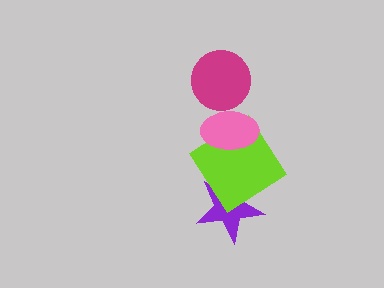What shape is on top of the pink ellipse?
The magenta circle is on top of the pink ellipse.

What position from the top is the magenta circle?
The magenta circle is 1st from the top.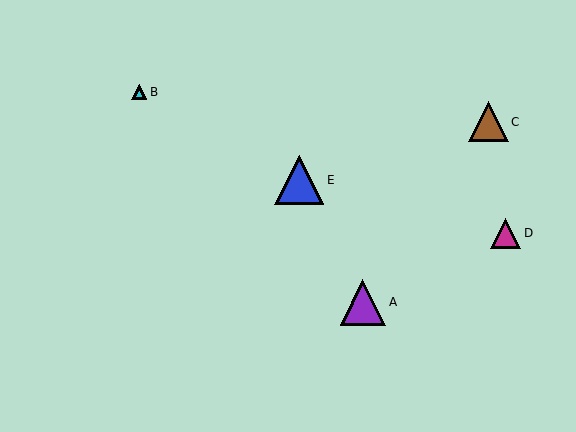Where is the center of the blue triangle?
The center of the blue triangle is at (299, 180).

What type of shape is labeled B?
Shape B is a cyan triangle.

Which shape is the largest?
The blue triangle (labeled E) is the largest.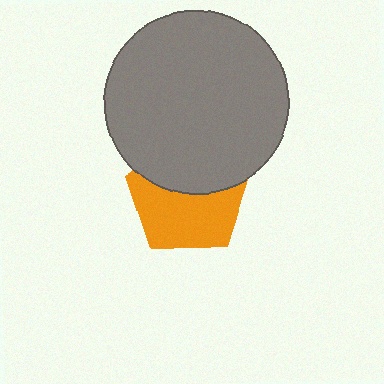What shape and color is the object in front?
The object in front is a gray circle.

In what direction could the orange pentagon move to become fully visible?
The orange pentagon could move down. That would shift it out from behind the gray circle entirely.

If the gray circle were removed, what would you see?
You would see the complete orange pentagon.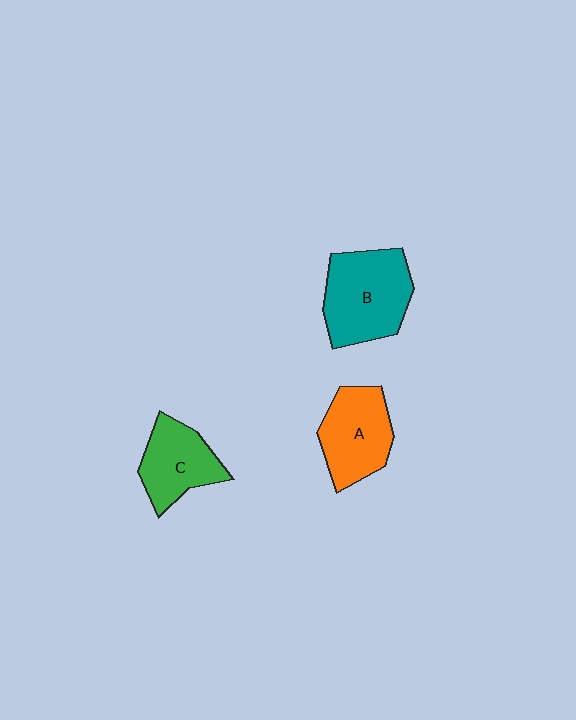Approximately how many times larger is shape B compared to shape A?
Approximately 1.2 times.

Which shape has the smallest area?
Shape C (green).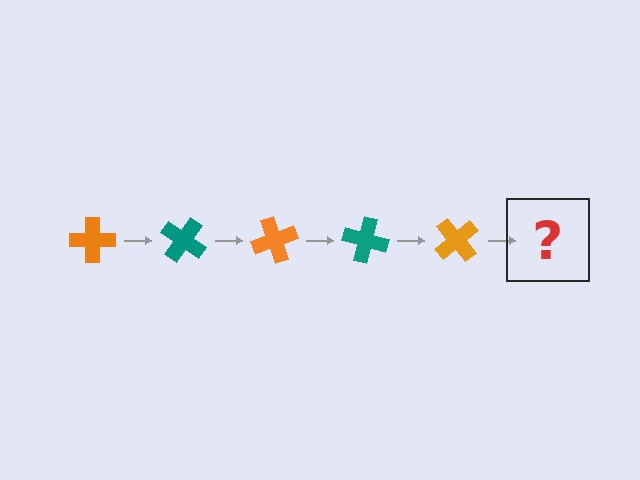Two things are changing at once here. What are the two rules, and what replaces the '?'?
The two rules are that it rotates 35 degrees each step and the color cycles through orange and teal. The '?' should be a teal cross, rotated 175 degrees from the start.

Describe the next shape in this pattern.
It should be a teal cross, rotated 175 degrees from the start.